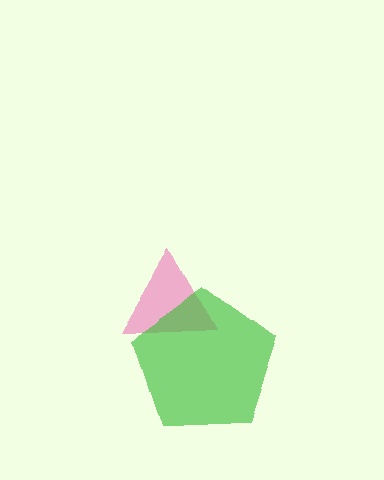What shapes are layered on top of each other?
The layered shapes are: a pink triangle, a green pentagon.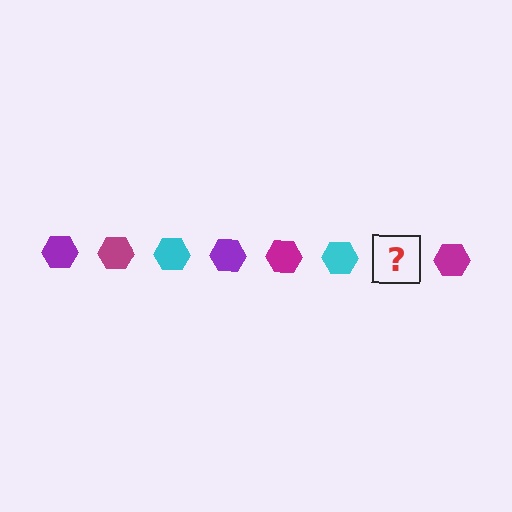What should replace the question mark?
The question mark should be replaced with a purple hexagon.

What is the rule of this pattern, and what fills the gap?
The rule is that the pattern cycles through purple, magenta, cyan hexagons. The gap should be filled with a purple hexagon.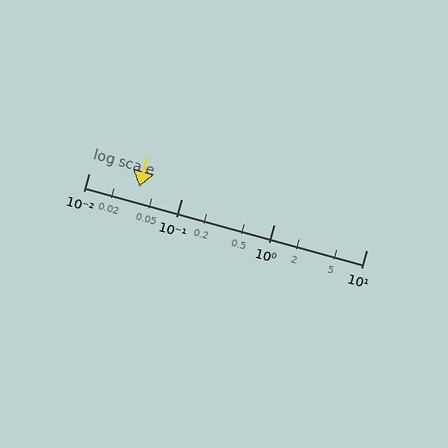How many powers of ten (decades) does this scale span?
The scale spans 3 decades, from 0.01 to 10.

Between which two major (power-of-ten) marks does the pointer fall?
The pointer is between 0.01 and 0.1.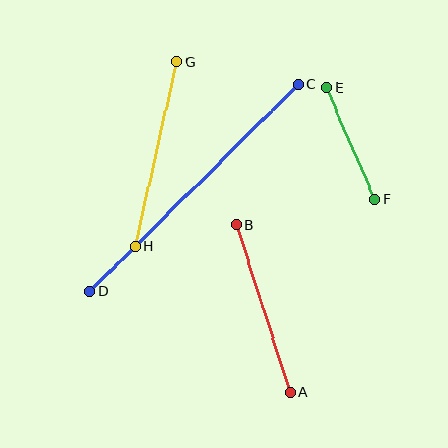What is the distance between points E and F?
The distance is approximately 122 pixels.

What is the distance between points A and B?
The distance is approximately 176 pixels.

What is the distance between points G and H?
The distance is approximately 189 pixels.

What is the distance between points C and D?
The distance is approximately 294 pixels.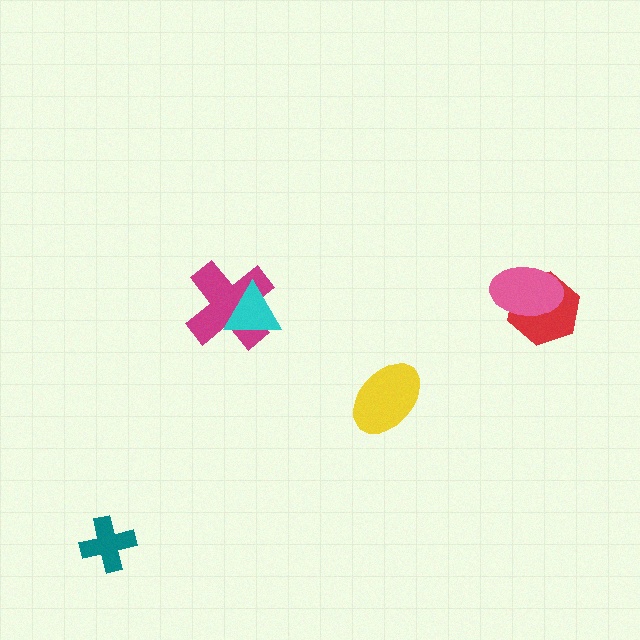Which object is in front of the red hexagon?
The pink ellipse is in front of the red hexagon.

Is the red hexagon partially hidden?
Yes, it is partially covered by another shape.